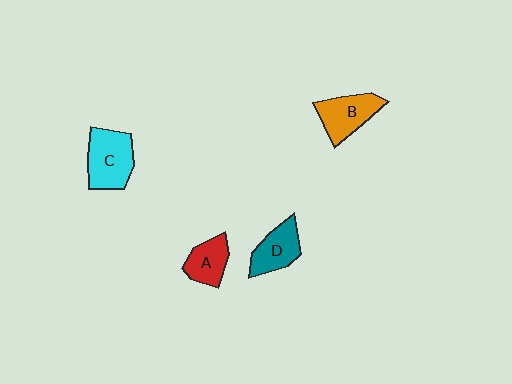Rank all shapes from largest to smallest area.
From largest to smallest: C (cyan), B (orange), D (teal), A (red).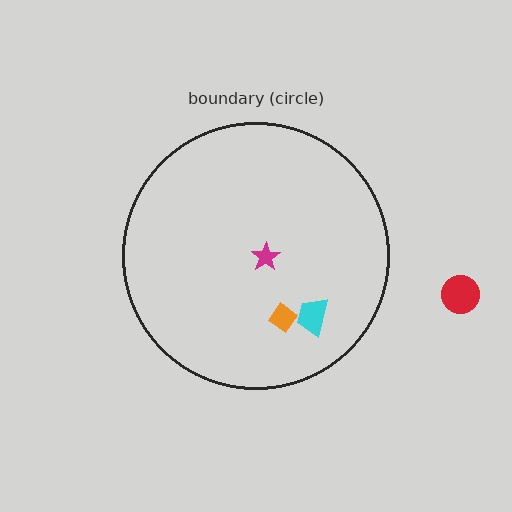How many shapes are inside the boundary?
3 inside, 1 outside.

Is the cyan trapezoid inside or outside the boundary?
Inside.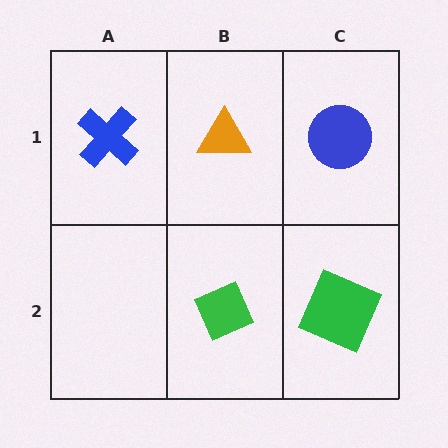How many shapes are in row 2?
2 shapes.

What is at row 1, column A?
A blue cross.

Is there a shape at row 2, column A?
No, that cell is empty.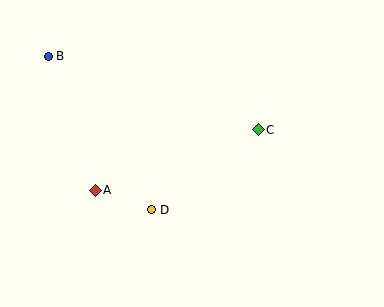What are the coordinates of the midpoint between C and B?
The midpoint between C and B is at (153, 93).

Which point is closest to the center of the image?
Point D at (152, 210) is closest to the center.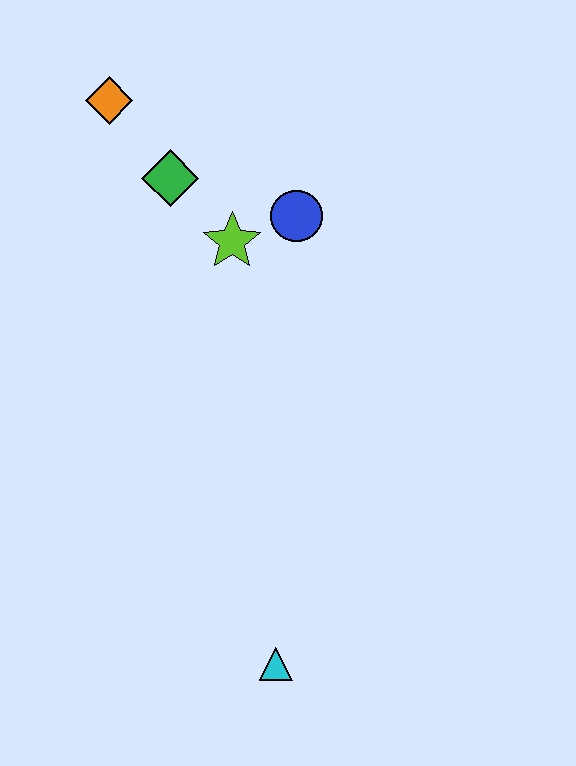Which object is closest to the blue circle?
The lime star is closest to the blue circle.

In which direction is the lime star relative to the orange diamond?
The lime star is below the orange diamond.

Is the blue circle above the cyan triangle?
Yes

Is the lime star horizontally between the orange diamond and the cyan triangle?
Yes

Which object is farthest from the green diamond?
The cyan triangle is farthest from the green diamond.